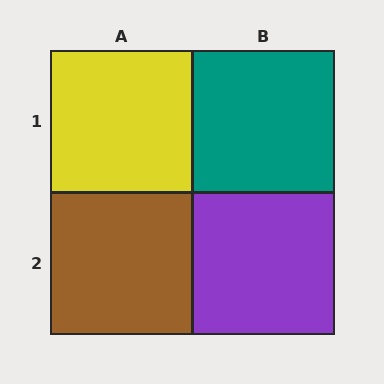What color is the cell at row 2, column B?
Purple.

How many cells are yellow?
1 cell is yellow.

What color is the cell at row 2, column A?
Brown.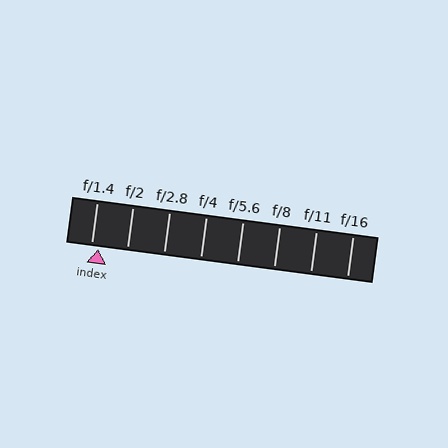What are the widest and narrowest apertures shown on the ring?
The widest aperture shown is f/1.4 and the narrowest is f/16.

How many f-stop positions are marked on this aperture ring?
There are 8 f-stop positions marked.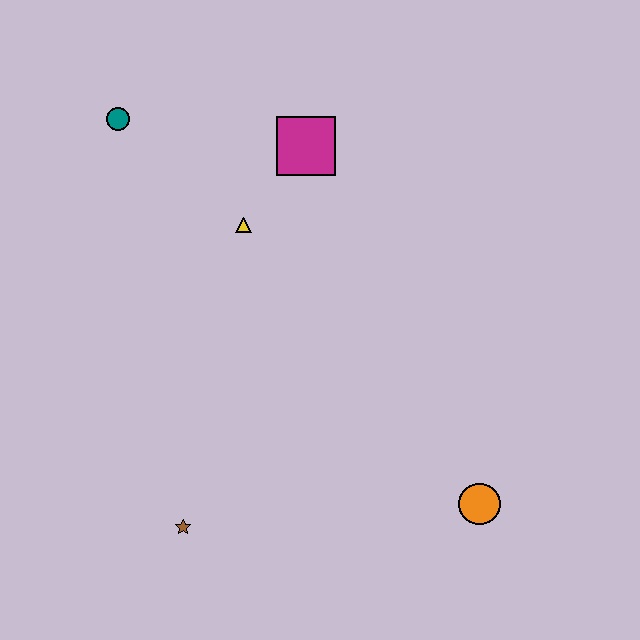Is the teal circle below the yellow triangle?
No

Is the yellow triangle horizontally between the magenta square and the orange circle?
No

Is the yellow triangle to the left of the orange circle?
Yes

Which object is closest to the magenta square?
The yellow triangle is closest to the magenta square.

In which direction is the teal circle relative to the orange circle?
The teal circle is above the orange circle.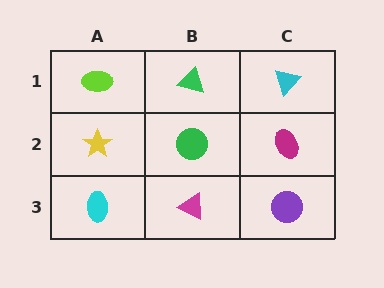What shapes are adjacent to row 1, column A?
A yellow star (row 2, column A), a green triangle (row 1, column B).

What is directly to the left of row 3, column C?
A magenta triangle.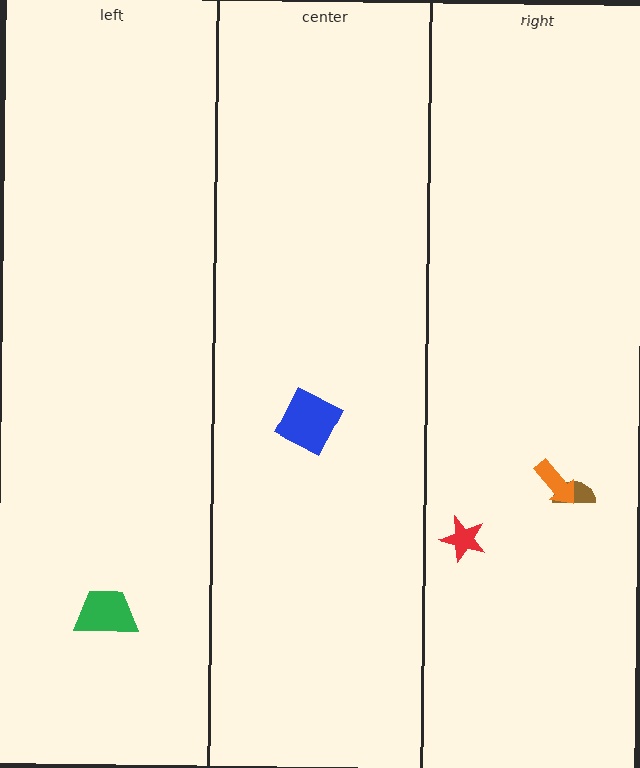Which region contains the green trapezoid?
The left region.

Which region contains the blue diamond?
The center region.